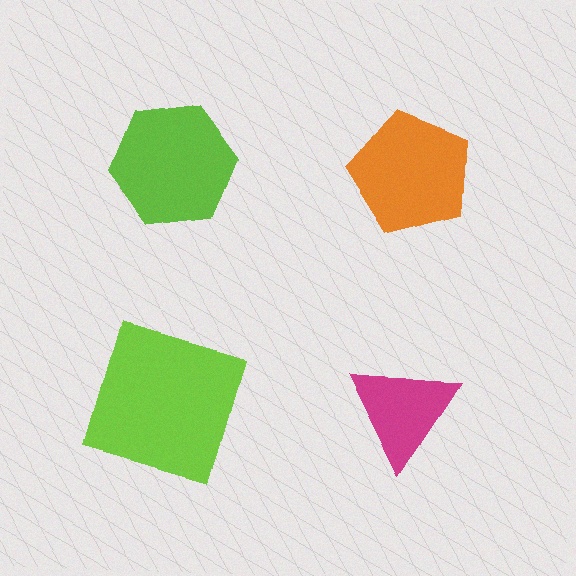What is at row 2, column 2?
A magenta triangle.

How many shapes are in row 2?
2 shapes.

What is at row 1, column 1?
A lime hexagon.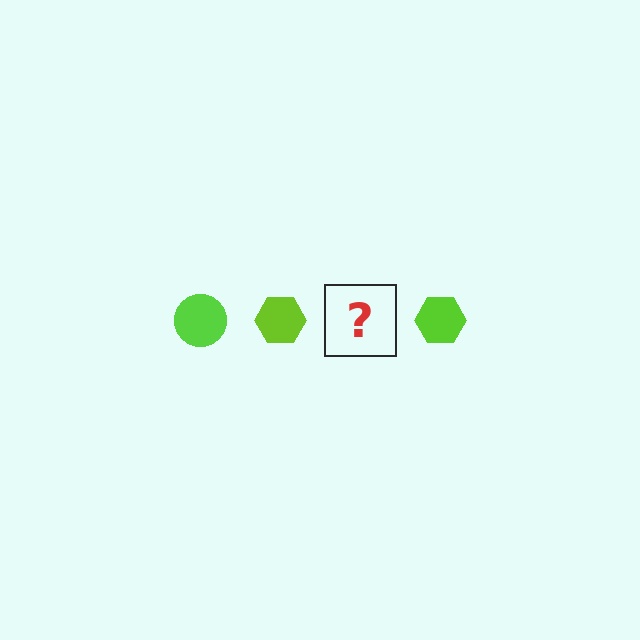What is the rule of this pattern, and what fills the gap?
The rule is that the pattern cycles through circle, hexagon shapes in lime. The gap should be filled with a lime circle.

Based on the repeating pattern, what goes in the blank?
The blank should be a lime circle.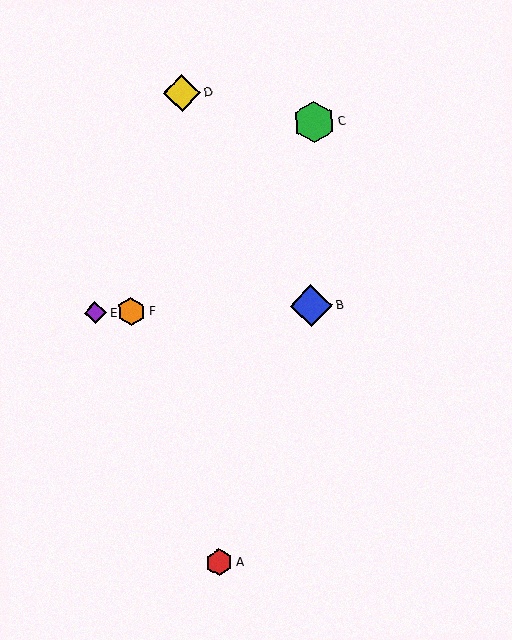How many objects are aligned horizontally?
3 objects (B, E, F) are aligned horizontally.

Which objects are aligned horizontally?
Objects B, E, F are aligned horizontally.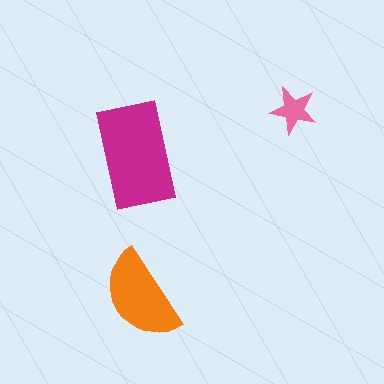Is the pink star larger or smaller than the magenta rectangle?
Smaller.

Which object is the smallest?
The pink star.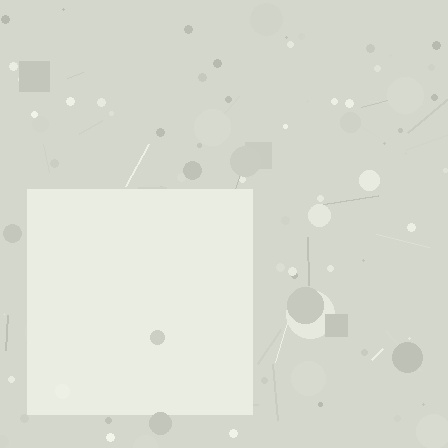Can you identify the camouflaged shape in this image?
The camouflaged shape is a square.